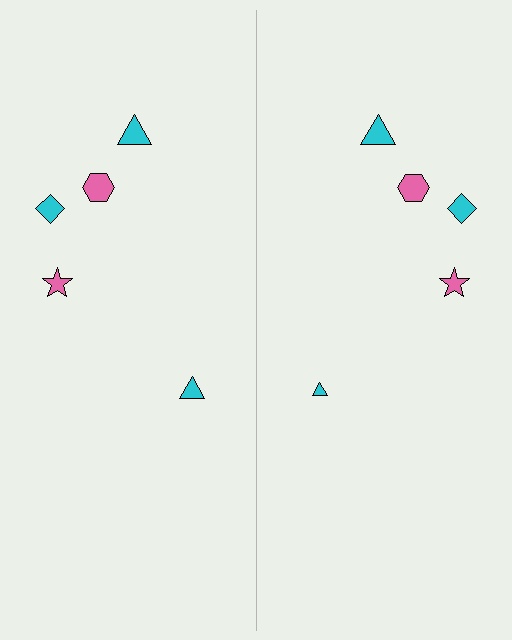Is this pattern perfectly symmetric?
No, the pattern is not perfectly symmetric. The cyan triangle on the right side has a different size than its mirror counterpart.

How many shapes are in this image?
There are 10 shapes in this image.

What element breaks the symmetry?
The cyan triangle on the right side has a different size than its mirror counterpart.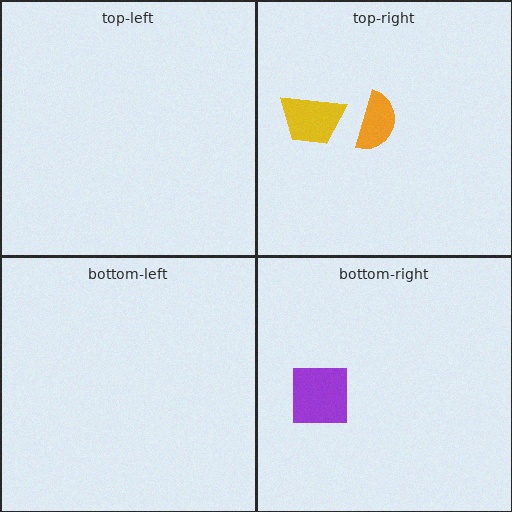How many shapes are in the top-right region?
2.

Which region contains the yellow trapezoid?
The top-right region.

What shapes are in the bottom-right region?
The purple square.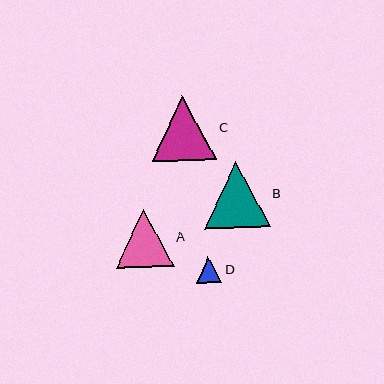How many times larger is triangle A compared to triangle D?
Triangle A is approximately 2.3 times the size of triangle D.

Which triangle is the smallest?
Triangle D is the smallest with a size of approximately 25 pixels.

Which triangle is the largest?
Triangle B is the largest with a size of approximately 65 pixels.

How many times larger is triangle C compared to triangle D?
Triangle C is approximately 2.5 times the size of triangle D.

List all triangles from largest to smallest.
From largest to smallest: B, C, A, D.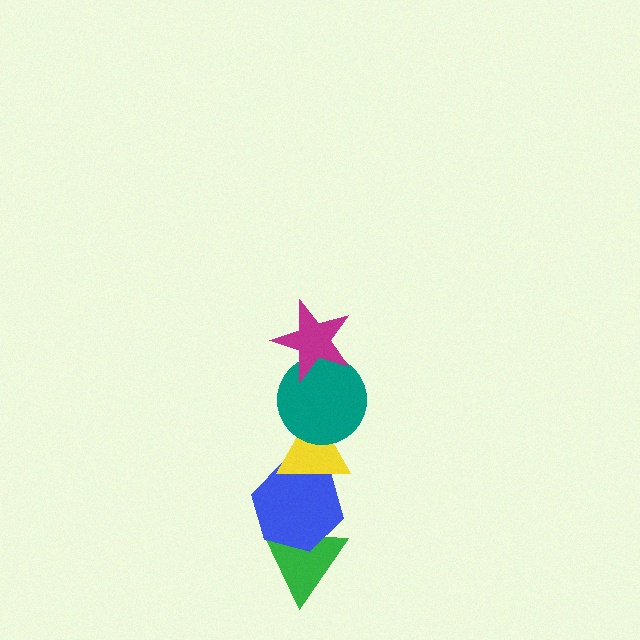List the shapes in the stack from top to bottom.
From top to bottom: the magenta star, the teal circle, the yellow triangle, the blue hexagon, the green triangle.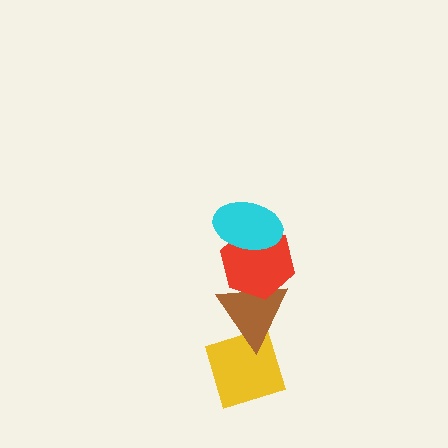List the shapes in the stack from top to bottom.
From top to bottom: the cyan ellipse, the red hexagon, the brown triangle, the yellow diamond.